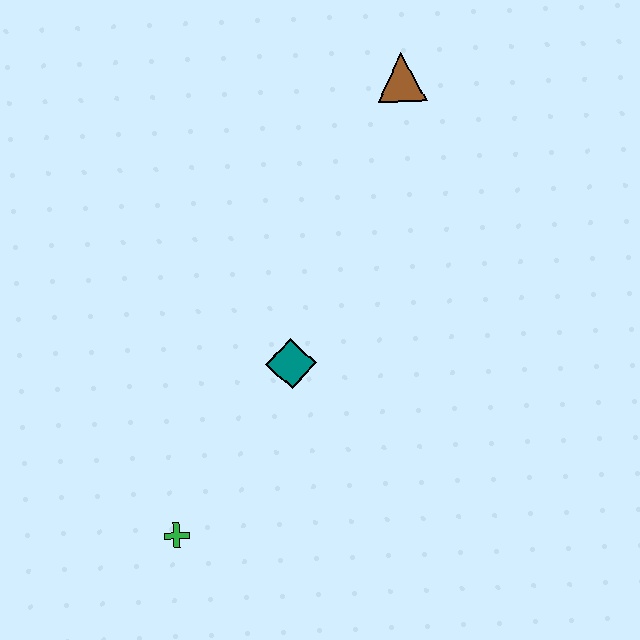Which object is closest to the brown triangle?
The teal diamond is closest to the brown triangle.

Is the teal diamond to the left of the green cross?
No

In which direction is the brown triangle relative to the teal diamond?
The brown triangle is above the teal diamond.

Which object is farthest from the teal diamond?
The brown triangle is farthest from the teal diamond.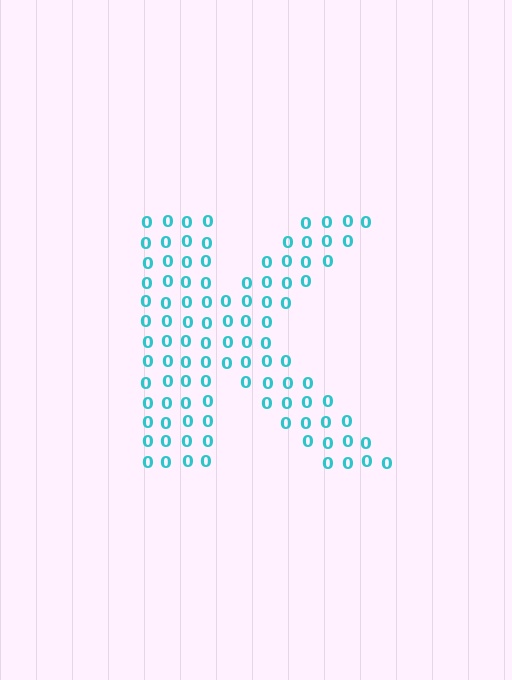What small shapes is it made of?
It is made of small digit 0's.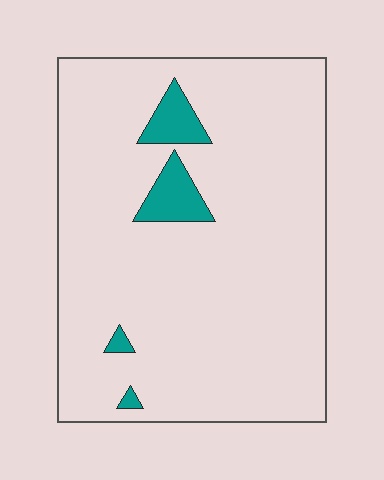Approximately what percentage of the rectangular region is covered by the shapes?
Approximately 5%.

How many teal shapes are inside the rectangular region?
4.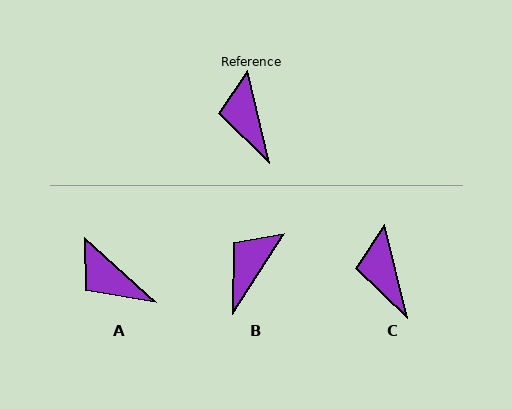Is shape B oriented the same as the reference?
No, it is off by about 46 degrees.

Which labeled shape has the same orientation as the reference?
C.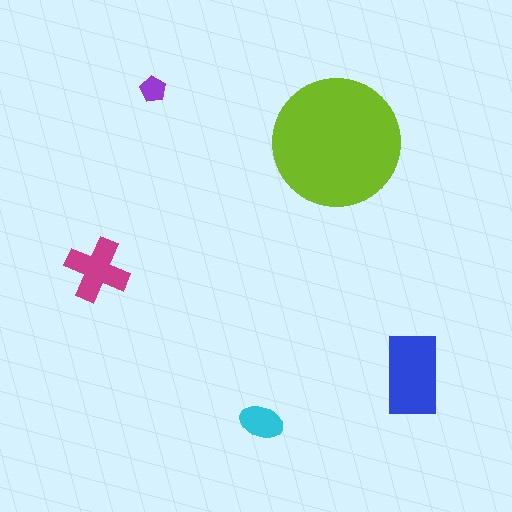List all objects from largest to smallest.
The lime circle, the blue rectangle, the magenta cross, the cyan ellipse, the purple pentagon.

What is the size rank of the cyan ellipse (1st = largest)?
4th.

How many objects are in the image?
There are 5 objects in the image.